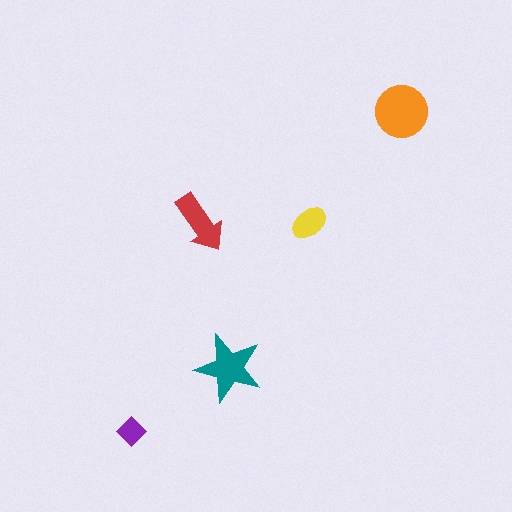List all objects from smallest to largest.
The purple diamond, the yellow ellipse, the red arrow, the teal star, the orange circle.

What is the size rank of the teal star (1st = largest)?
2nd.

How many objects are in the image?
There are 5 objects in the image.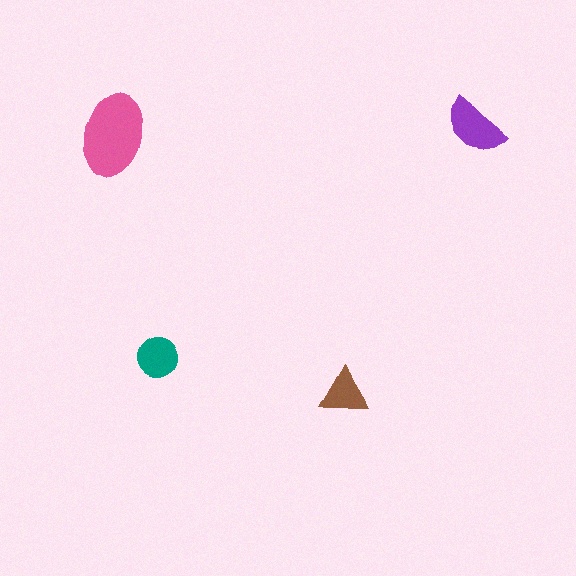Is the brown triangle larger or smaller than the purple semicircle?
Smaller.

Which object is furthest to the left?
The pink ellipse is leftmost.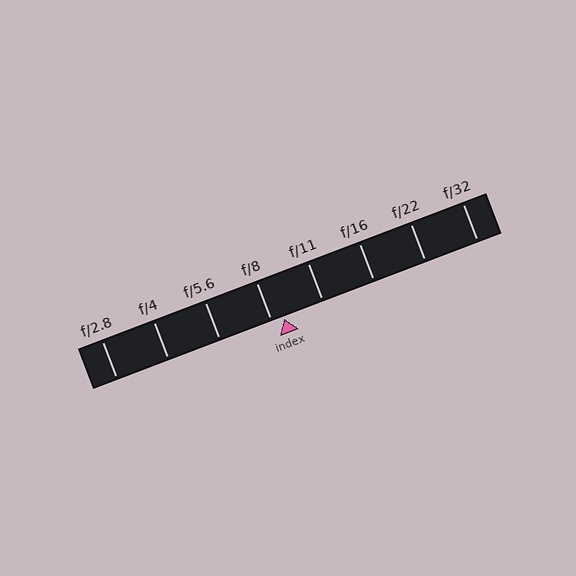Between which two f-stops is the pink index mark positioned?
The index mark is between f/8 and f/11.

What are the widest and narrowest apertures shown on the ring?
The widest aperture shown is f/2.8 and the narrowest is f/32.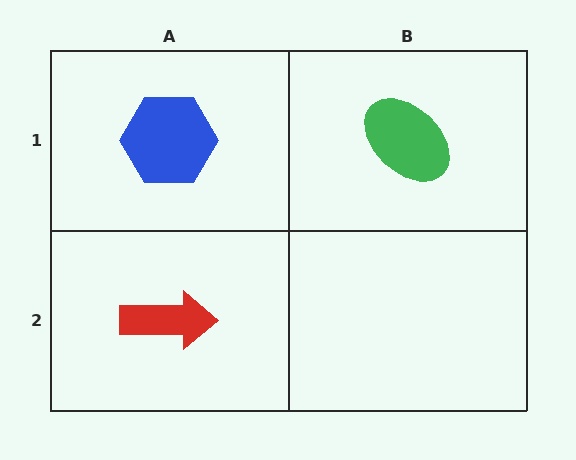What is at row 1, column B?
A green ellipse.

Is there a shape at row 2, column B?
No, that cell is empty.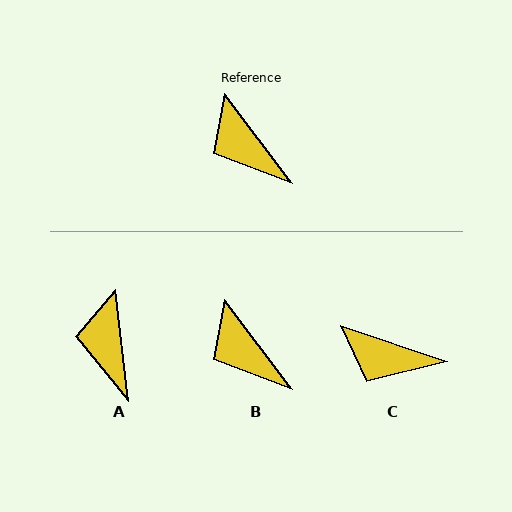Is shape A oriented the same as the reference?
No, it is off by about 30 degrees.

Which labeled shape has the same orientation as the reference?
B.